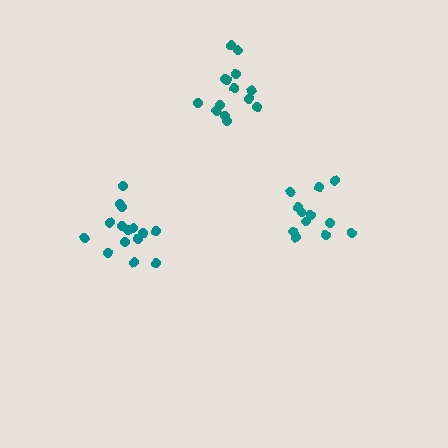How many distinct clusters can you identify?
There are 3 distinct clusters.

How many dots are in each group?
Group 1: 12 dots, Group 2: 14 dots, Group 3: 15 dots (41 total).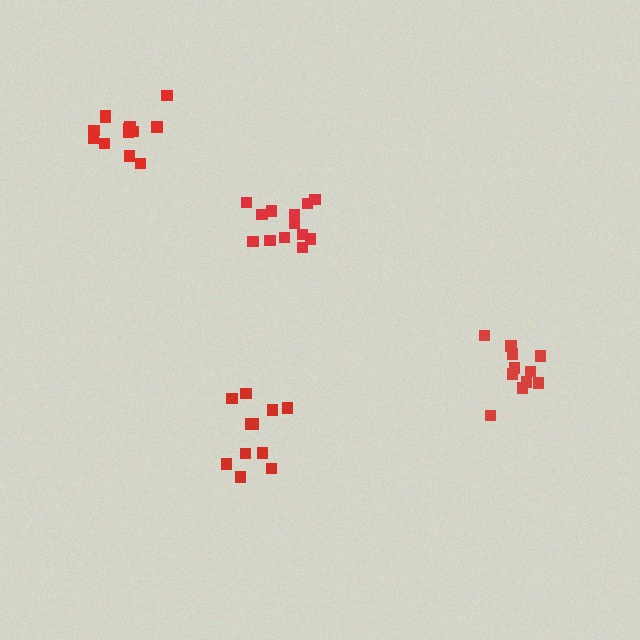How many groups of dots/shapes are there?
There are 4 groups.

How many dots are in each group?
Group 1: 11 dots, Group 2: 13 dots, Group 3: 13 dots, Group 4: 11 dots (48 total).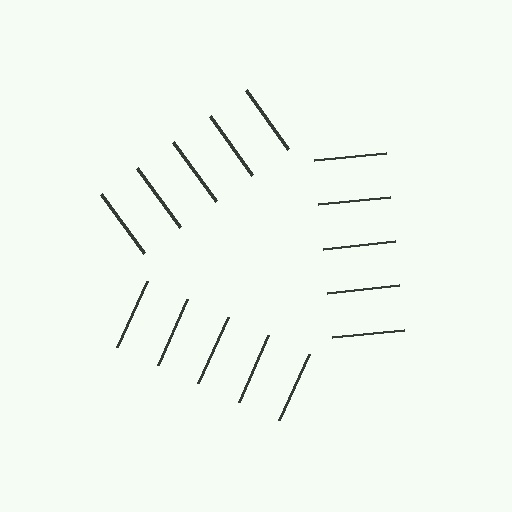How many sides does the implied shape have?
3 sides — the line-ends trace a triangle.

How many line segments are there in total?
15 — 5 along each of the 3 edges.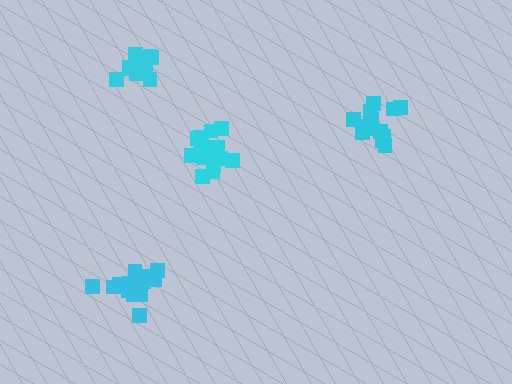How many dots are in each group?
Group 1: 17 dots, Group 2: 17 dots, Group 3: 15 dots, Group 4: 13 dots (62 total).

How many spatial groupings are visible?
There are 4 spatial groupings.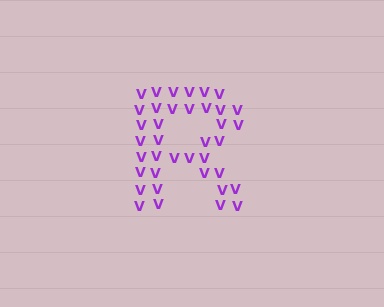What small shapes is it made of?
It is made of small letter V's.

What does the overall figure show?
The overall figure shows the letter R.